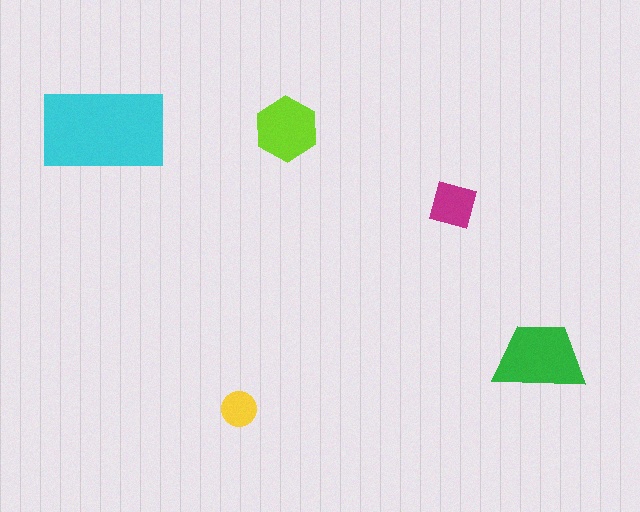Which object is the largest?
The cyan rectangle.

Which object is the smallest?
The yellow circle.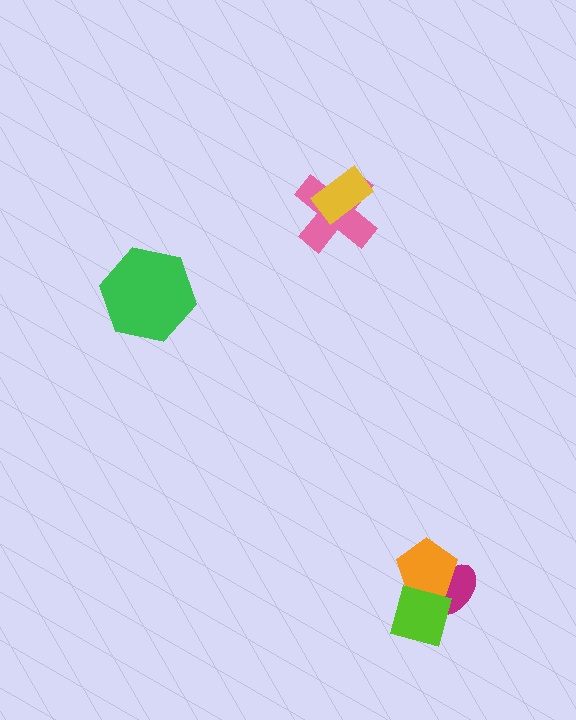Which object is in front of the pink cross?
The yellow rectangle is in front of the pink cross.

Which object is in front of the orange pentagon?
The lime diamond is in front of the orange pentagon.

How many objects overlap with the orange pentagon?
2 objects overlap with the orange pentagon.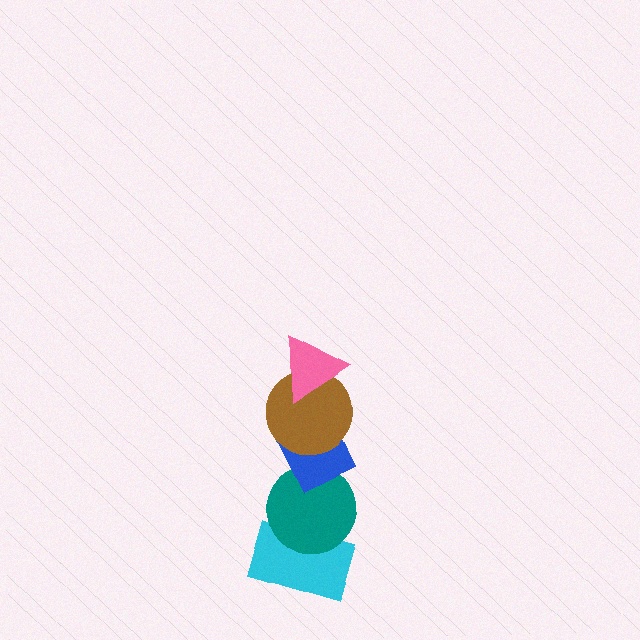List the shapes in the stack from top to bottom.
From top to bottom: the pink triangle, the brown circle, the blue diamond, the teal circle, the cyan rectangle.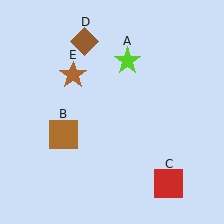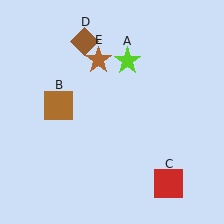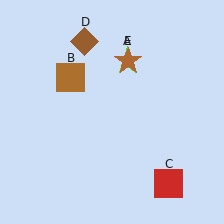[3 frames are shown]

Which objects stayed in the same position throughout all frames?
Lime star (object A) and red square (object C) and brown diamond (object D) remained stationary.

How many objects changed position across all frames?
2 objects changed position: brown square (object B), brown star (object E).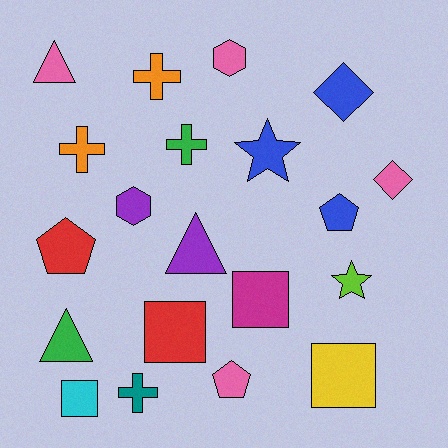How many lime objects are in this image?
There is 1 lime object.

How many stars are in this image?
There are 2 stars.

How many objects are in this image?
There are 20 objects.